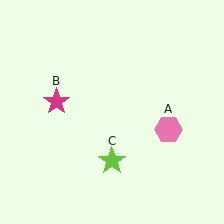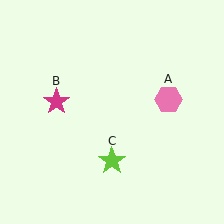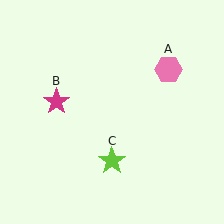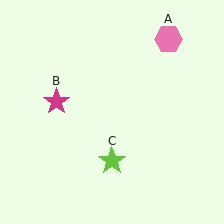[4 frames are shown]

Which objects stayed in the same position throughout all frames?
Magenta star (object B) and lime star (object C) remained stationary.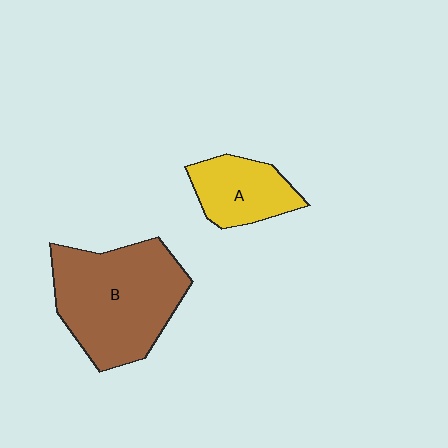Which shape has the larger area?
Shape B (brown).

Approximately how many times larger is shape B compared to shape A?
Approximately 2.1 times.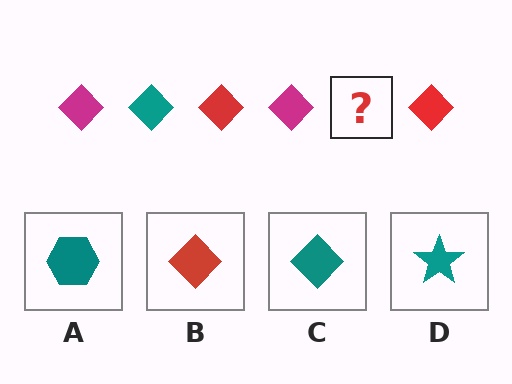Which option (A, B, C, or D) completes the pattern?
C.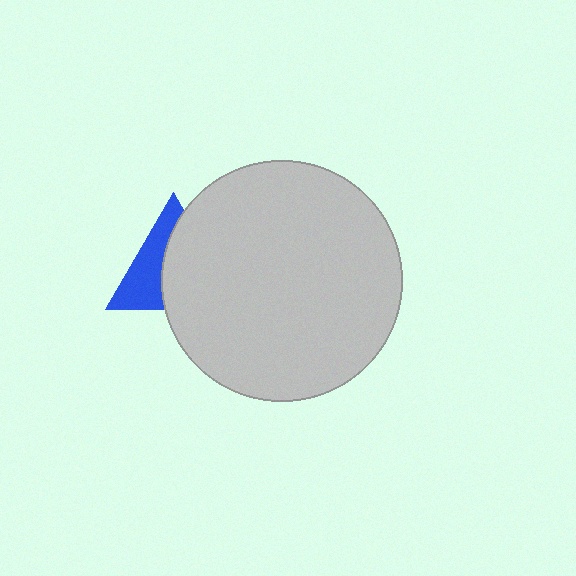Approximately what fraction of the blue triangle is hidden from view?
Roughly 57% of the blue triangle is hidden behind the light gray circle.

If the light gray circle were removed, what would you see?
You would see the complete blue triangle.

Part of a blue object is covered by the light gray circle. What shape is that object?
It is a triangle.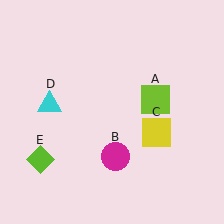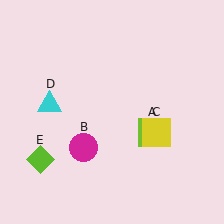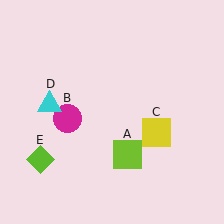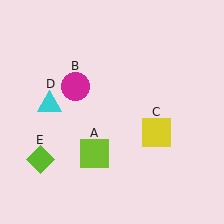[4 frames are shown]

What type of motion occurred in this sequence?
The lime square (object A), magenta circle (object B) rotated clockwise around the center of the scene.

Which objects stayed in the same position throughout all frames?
Yellow square (object C) and cyan triangle (object D) and lime diamond (object E) remained stationary.